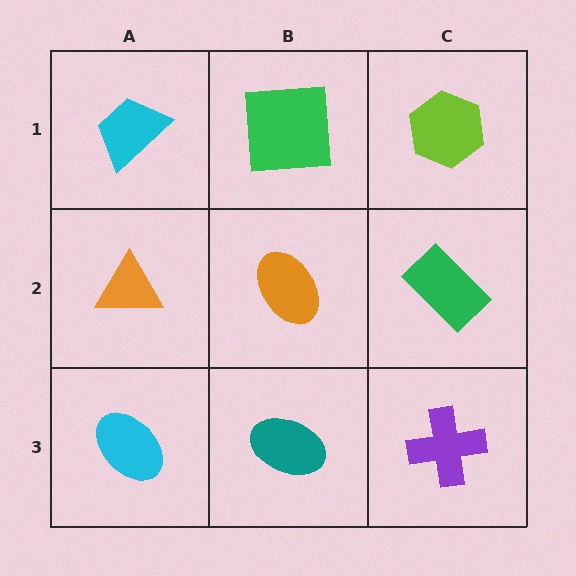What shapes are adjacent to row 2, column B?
A green square (row 1, column B), a teal ellipse (row 3, column B), an orange triangle (row 2, column A), a green rectangle (row 2, column C).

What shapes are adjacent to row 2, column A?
A cyan trapezoid (row 1, column A), a cyan ellipse (row 3, column A), an orange ellipse (row 2, column B).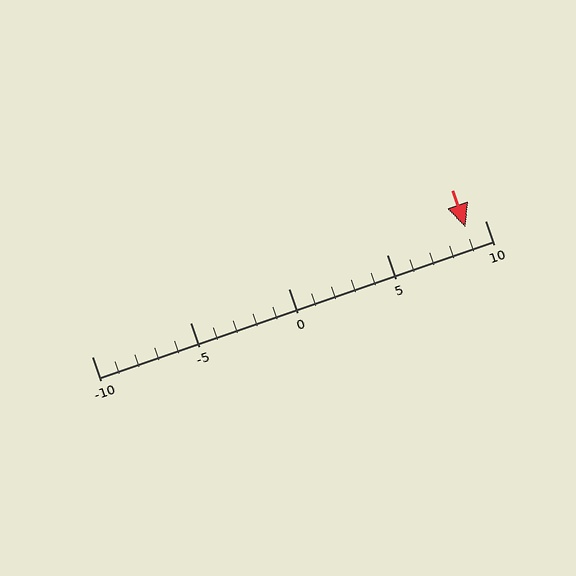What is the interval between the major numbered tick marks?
The major tick marks are spaced 5 units apart.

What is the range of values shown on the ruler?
The ruler shows values from -10 to 10.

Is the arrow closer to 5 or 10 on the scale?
The arrow is closer to 10.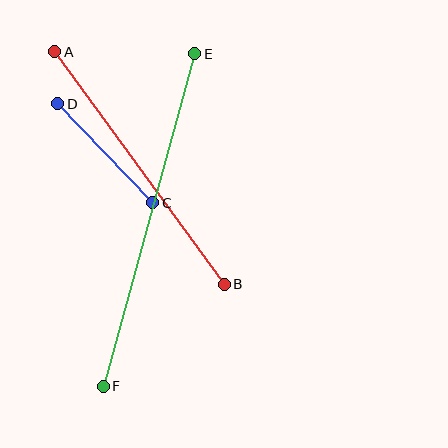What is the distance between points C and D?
The distance is approximately 137 pixels.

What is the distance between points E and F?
The distance is approximately 345 pixels.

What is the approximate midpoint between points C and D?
The midpoint is at approximately (105, 153) pixels.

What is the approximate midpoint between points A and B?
The midpoint is at approximately (140, 168) pixels.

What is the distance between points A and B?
The distance is approximately 288 pixels.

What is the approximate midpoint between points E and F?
The midpoint is at approximately (149, 220) pixels.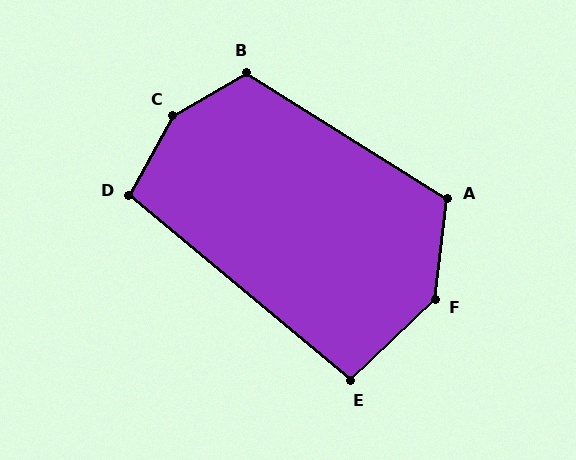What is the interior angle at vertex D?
Approximately 101 degrees (obtuse).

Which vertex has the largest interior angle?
C, at approximately 148 degrees.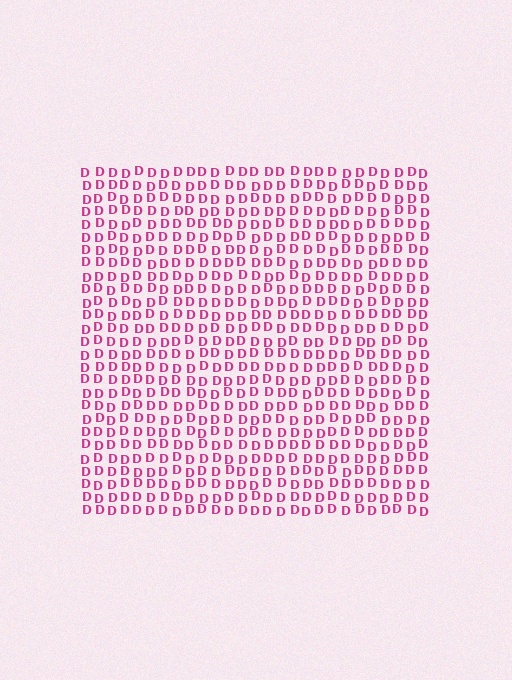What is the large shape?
The large shape is a square.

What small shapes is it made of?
It is made of small letter D's.